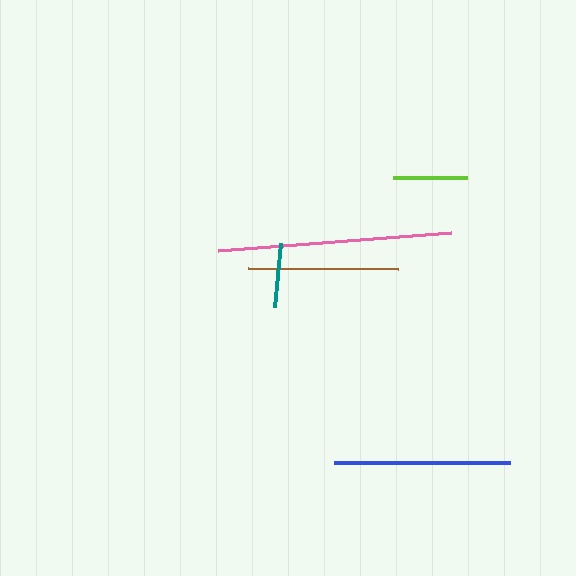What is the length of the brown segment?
The brown segment is approximately 150 pixels long.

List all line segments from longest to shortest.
From longest to shortest: pink, blue, brown, lime, teal.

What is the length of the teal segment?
The teal segment is approximately 64 pixels long.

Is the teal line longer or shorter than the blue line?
The blue line is longer than the teal line.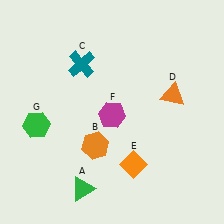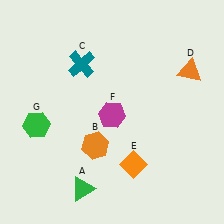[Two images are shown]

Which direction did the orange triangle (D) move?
The orange triangle (D) moved up.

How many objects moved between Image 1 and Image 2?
1 object moved between the two images.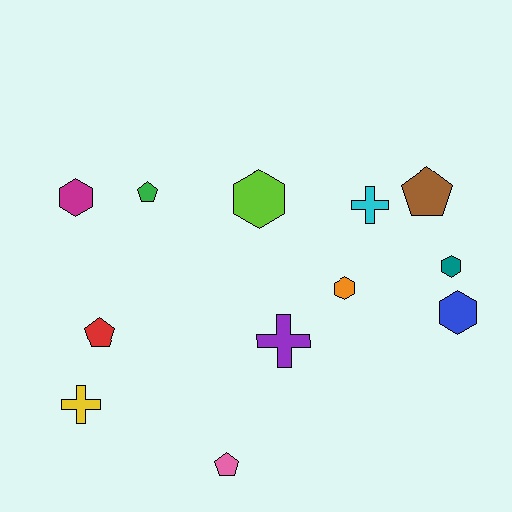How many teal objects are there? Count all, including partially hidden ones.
There is 1 teal object.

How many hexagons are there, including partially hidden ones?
There are 5 hexagons.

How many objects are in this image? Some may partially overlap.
There are 12 objects.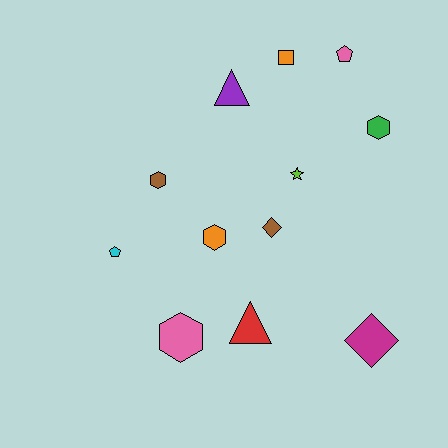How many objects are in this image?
There are 12 objects.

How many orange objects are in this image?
There are 2 orange objects.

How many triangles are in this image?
There are 2 triangles.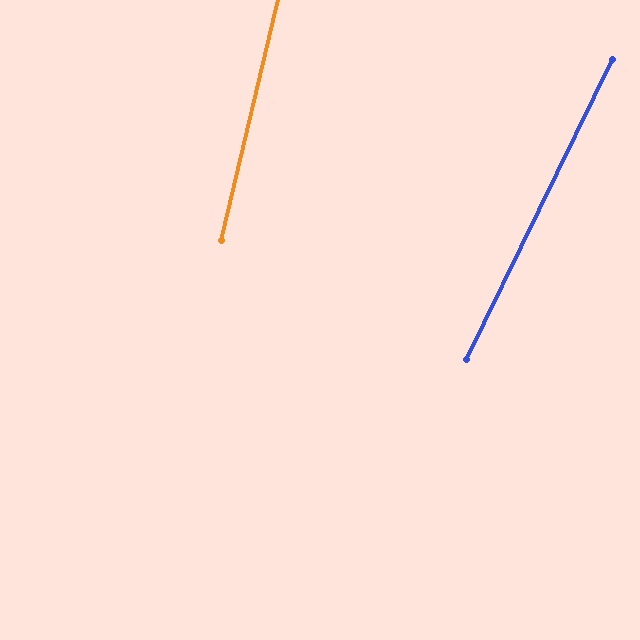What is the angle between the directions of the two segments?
Approximately 13 degrees.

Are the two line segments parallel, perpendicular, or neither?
Neither parallel nor perpendicular — they differ by about 13°.